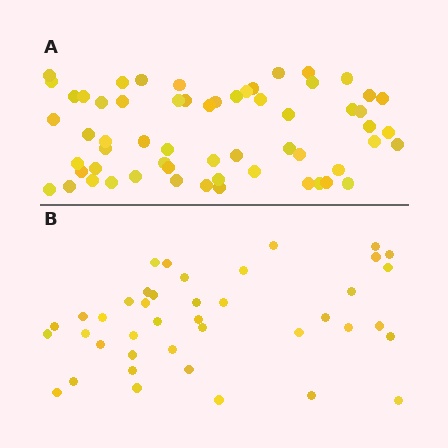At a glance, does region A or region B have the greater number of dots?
Region A (the top region) has more dots.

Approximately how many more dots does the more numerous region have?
Region A has approximately 20 more dots than region B.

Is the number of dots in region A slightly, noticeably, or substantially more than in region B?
Region A has substantially more. The ratio is roughly 1.5 to 1.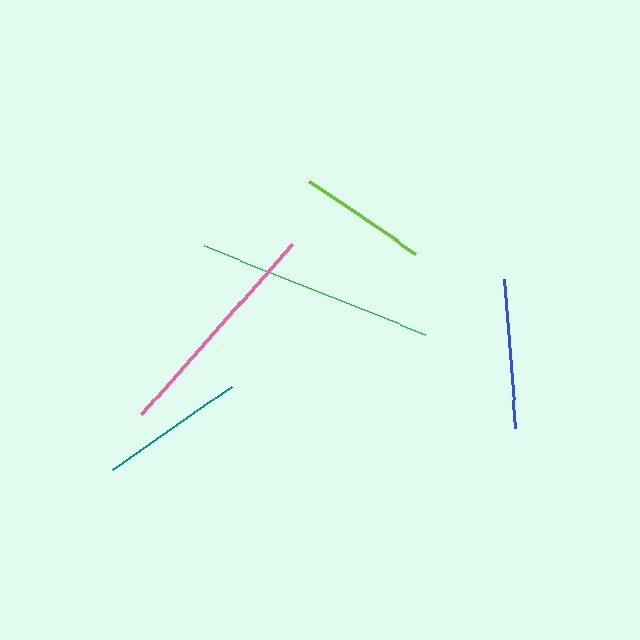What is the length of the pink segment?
The pink segment is approximately 228 pixels long.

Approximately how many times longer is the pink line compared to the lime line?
The pink line is approximately 1.8 times the length of the lime line.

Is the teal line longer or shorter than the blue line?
The blue line is longer than the teal line.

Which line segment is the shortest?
The lime line is the shortest at approximately 129 pixels.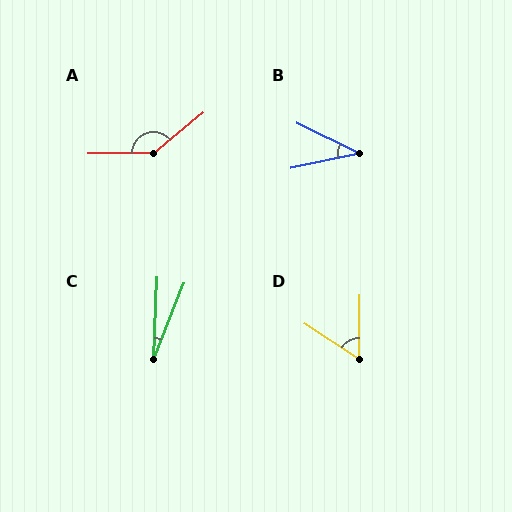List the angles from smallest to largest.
C (19°), B (38°), D (57°), A (140°).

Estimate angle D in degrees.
Approximately 57 degrees.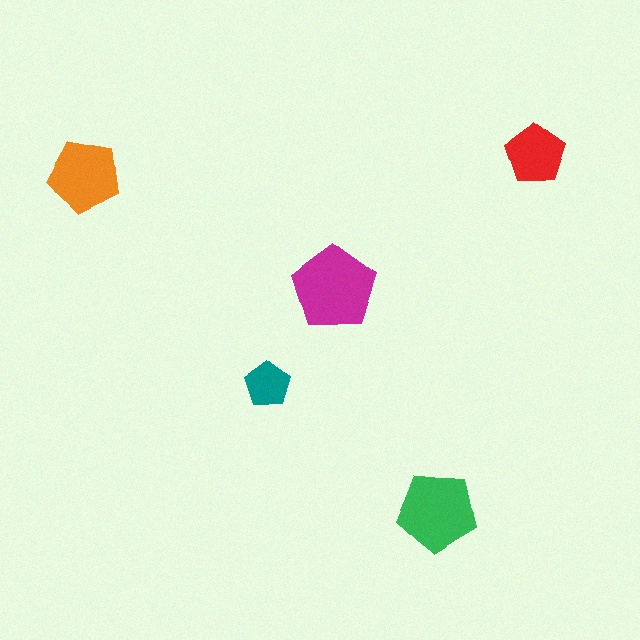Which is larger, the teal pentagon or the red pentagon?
The red one.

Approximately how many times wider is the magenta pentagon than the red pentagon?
About 1.5 times wider.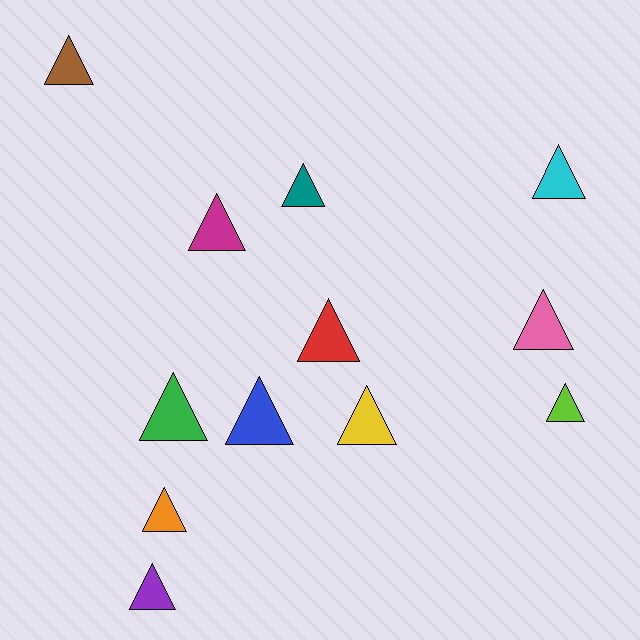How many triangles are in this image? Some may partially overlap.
There are 12 triangles.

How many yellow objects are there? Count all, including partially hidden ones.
There is 1 yellow object.